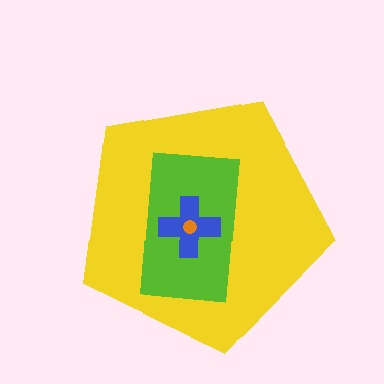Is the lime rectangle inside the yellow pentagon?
Yes.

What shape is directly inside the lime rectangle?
The blue cross.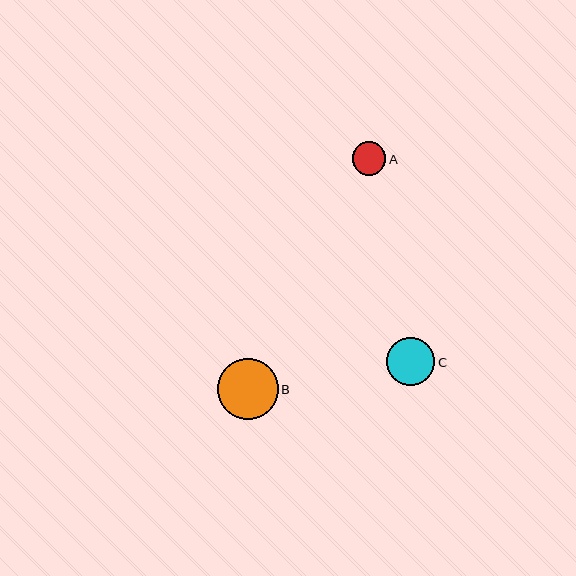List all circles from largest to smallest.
From largest to smallest: B, C, A.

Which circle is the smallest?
Circle A is the smallest with a size of approximately 33 pixels.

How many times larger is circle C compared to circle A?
Circle C is approximately 1.4 times the size of circle A.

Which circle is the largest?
Circle B is the largest with a size of approximately 61 pixels.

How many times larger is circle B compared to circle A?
Circle B is approximately 1.8 times the size of circle A.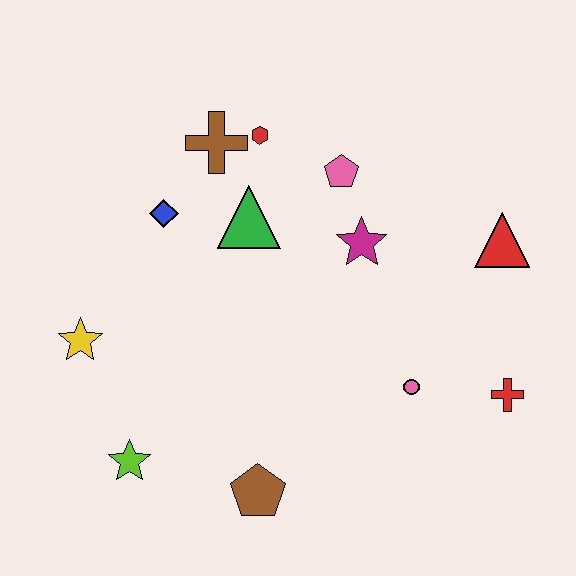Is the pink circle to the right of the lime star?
Yes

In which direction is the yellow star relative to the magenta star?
The yellow star is to the left of the magenta star.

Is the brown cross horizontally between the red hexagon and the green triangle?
No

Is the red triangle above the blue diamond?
No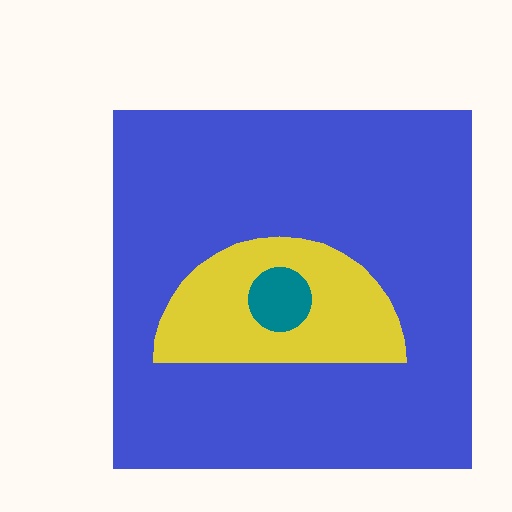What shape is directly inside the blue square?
The yellow semicircle.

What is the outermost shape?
The blue square.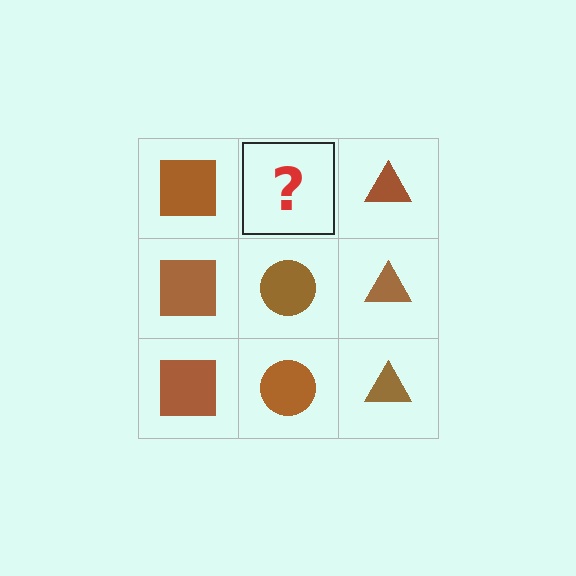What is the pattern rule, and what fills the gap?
The rule is that each column has a consistent shape. The gap should be filled with a brown circle.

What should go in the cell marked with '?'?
The missing cell should contain a brown circle.